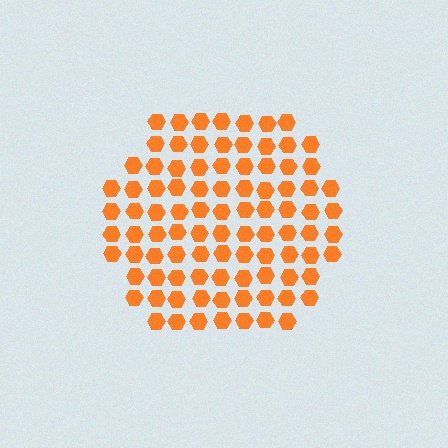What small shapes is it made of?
It is made of small hexagons.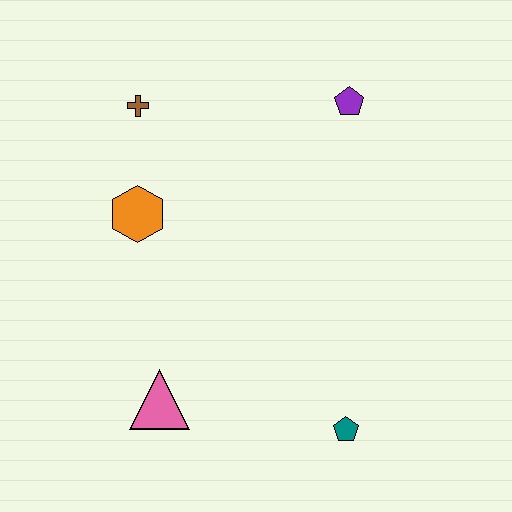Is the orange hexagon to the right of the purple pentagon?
No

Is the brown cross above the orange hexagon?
Yes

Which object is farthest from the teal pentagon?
The brown cross is farthest from the teal pentagon.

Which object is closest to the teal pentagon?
The pink triangle is closest to the teal pentagon.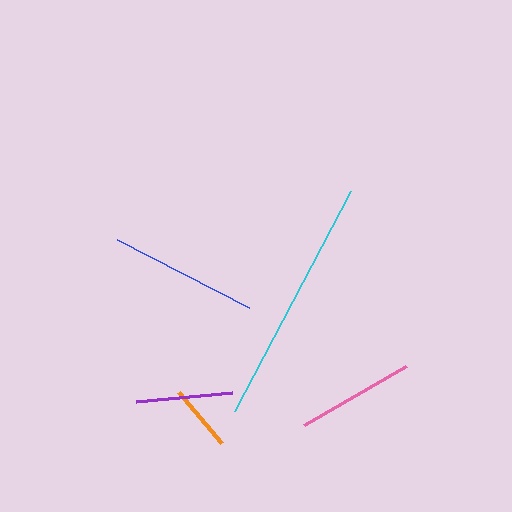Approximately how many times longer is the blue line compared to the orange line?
The blue line is approximately 2.2 times the length of the orange line.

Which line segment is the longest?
The cyan line is the longest at approximately 249 pixels.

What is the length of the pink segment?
The pink segment is approximately 118 pixels long.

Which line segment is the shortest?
The orange line is the shortest at approximately 66 pixels.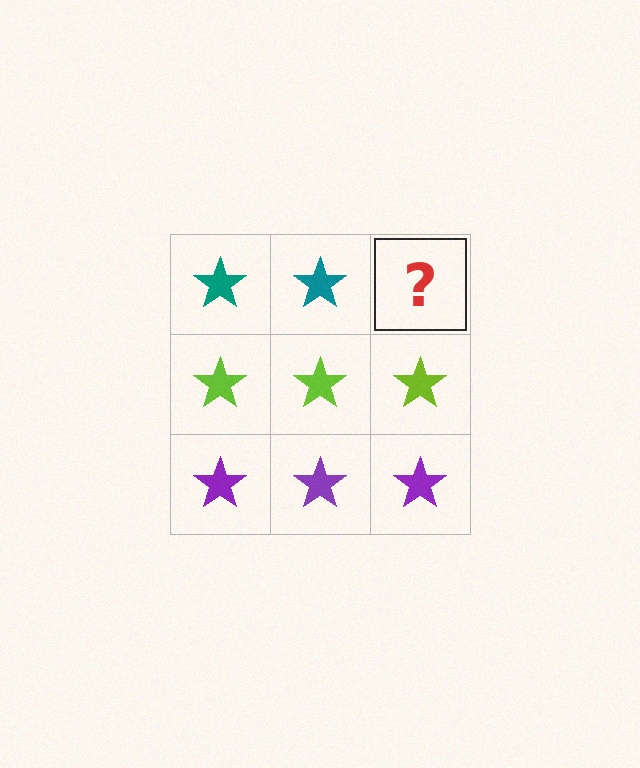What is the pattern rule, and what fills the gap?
The rule is that each row has a consistent color. The gap should be filled with a teal star.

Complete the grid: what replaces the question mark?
The question mark should be replaced with a teal star.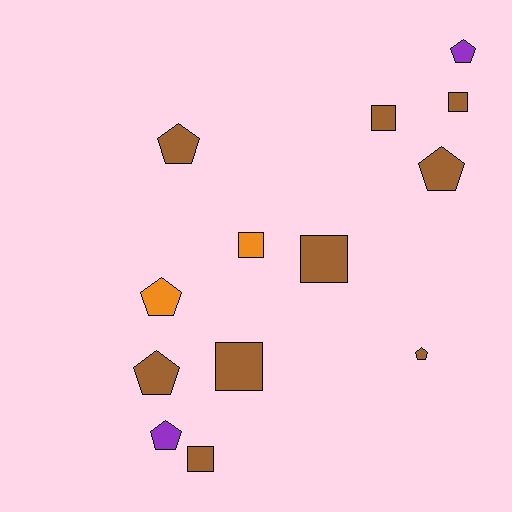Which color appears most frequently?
Brown, with 9 objects.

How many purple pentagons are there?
There are 2 purple pentagons.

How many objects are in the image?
There are 13 objects.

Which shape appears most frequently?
Pentagon, with 7 objects.